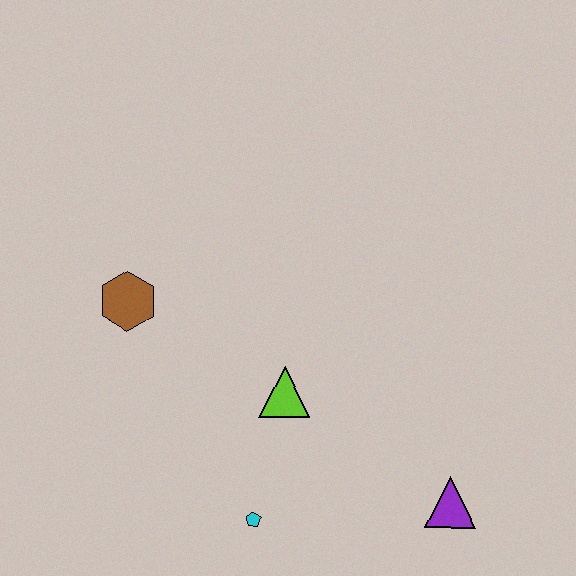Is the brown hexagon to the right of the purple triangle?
No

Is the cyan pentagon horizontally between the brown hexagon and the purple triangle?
Yes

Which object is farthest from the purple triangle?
The brown hexagon is farthest from the purple triangle.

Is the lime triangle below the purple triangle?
No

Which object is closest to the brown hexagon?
The lime triangle is closest to the brown hexagon.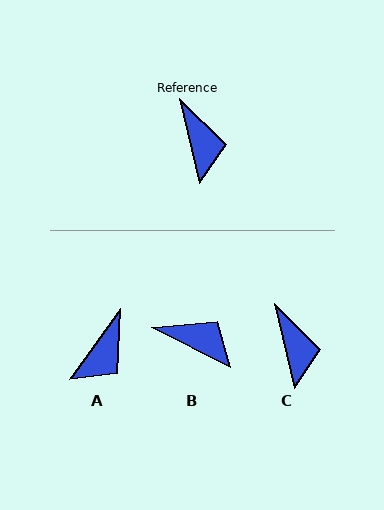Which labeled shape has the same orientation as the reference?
C.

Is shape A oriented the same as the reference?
No, it is off by about 49 degrees.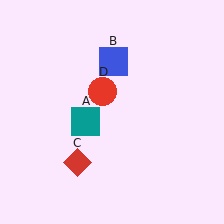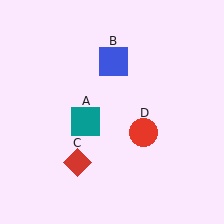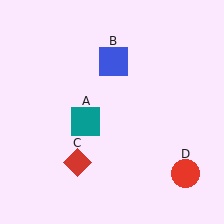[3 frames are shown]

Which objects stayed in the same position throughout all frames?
Teal square (object A) and blue square (object B) and red diamond (object C) remained stationary.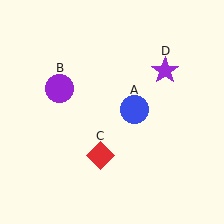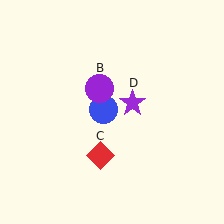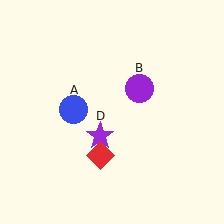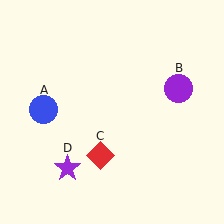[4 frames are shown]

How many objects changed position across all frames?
3 objects changed position: blue circle (object A), purple circle (object B), purple star (object D).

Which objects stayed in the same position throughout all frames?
Red diamond (object C) remained stationary.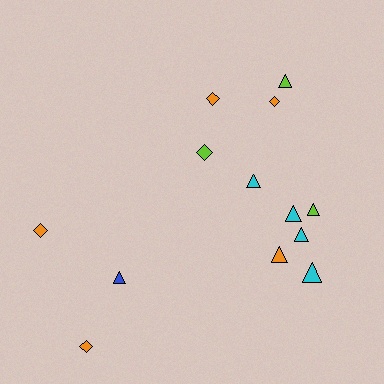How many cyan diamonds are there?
There are no cyan diamonds.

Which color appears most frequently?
Orange, with 5 objects.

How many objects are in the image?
There are 13 objects.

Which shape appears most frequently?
Triangle, with 8 objects.